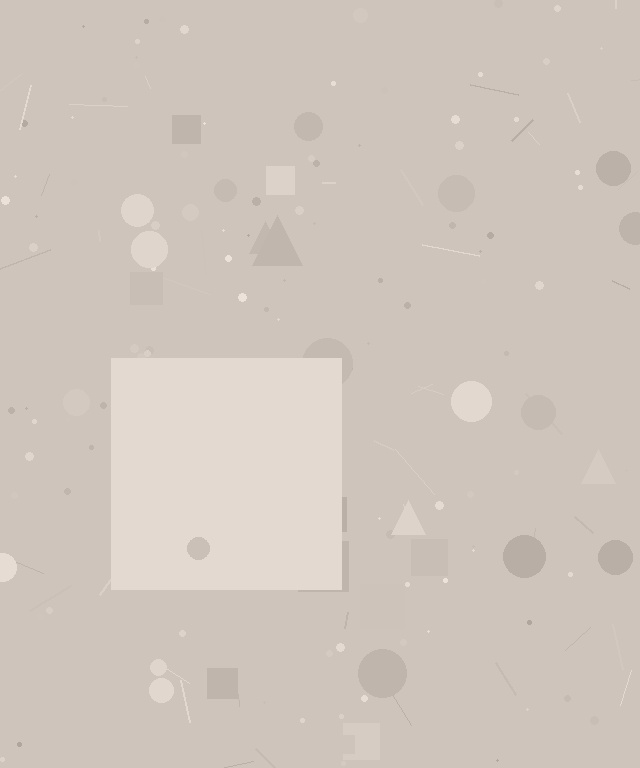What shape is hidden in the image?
A square is hidden in the image.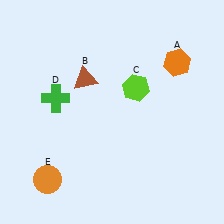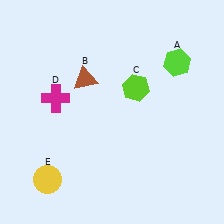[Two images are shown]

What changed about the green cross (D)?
In Image 1, D is green. In Image 2, it changed to magenta.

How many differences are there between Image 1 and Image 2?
There are 3 differences between the two images.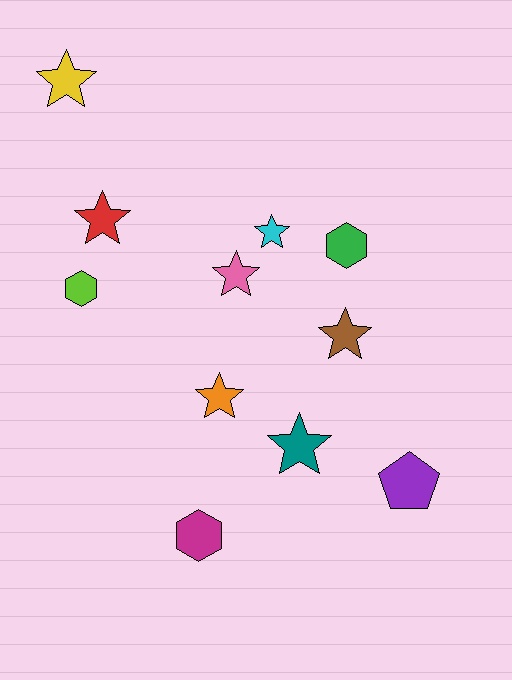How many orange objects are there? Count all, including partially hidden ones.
There is 1 orange object.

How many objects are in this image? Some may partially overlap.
There are 11 objects.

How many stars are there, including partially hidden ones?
There are 7 stars.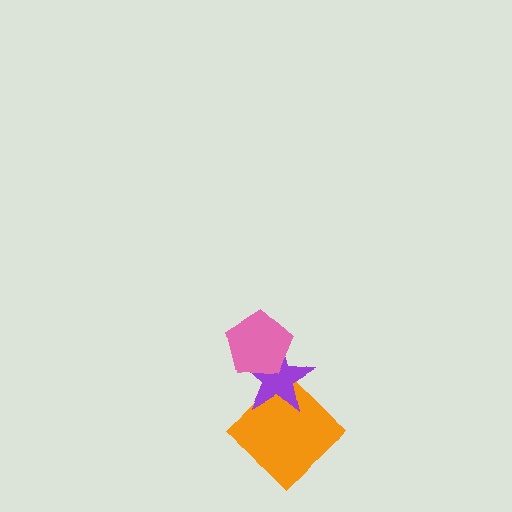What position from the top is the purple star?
The purple star is 2nd from the top.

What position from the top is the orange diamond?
The orange diamond is 3rd from the top.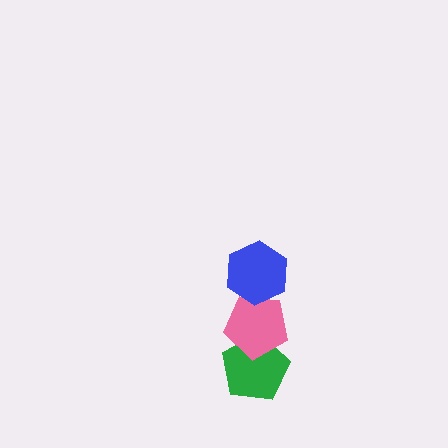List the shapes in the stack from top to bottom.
From top to bottom: the blue hexagon, the pink pentagon, the green pentagon.